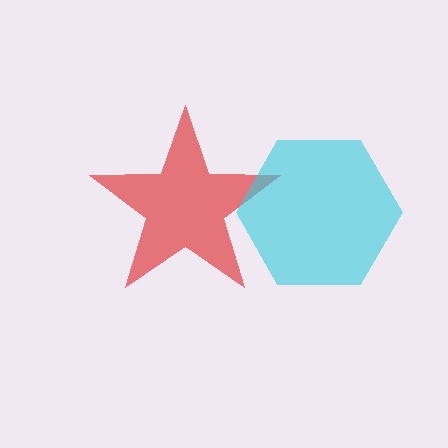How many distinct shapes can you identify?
There are 2 distinct shapes: a red star, a cyan hexagon.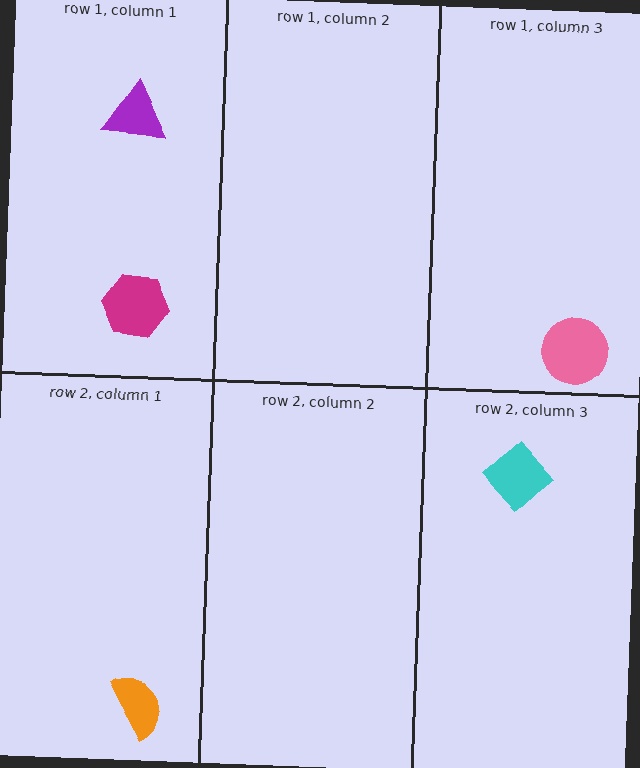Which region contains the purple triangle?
The row 1, column 1 region.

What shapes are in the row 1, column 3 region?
The pink circle.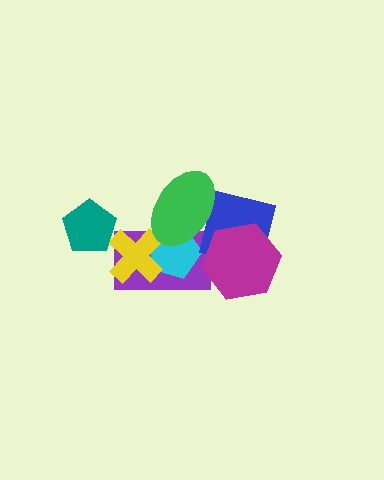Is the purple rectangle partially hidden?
Yes, it is partially covered by another shape.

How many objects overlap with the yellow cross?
2 objects overlap with the yellow cross.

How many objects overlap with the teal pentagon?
0 objects overlap with the teal pentagon.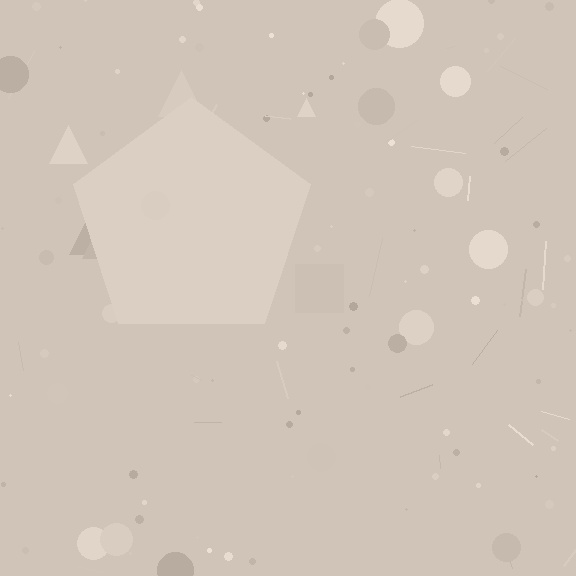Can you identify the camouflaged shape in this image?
The camouflaged shape is a pentagon.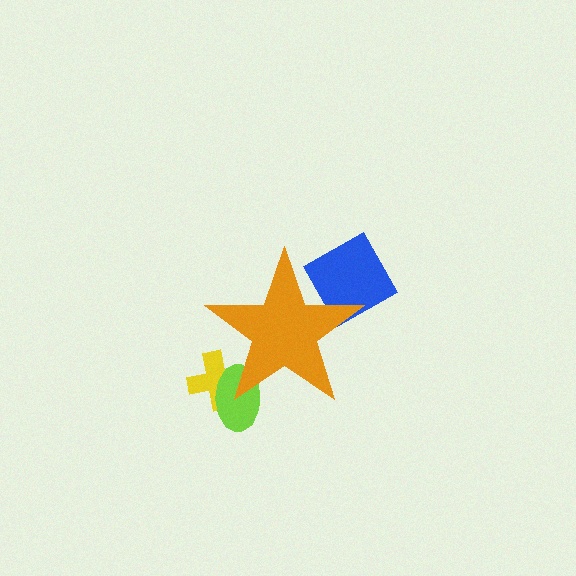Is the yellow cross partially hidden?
Yes, the yellow cross is partially hidden behind the orange star.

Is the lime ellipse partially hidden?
Yes, the lime ellipse is partially hidden behind the orange star.